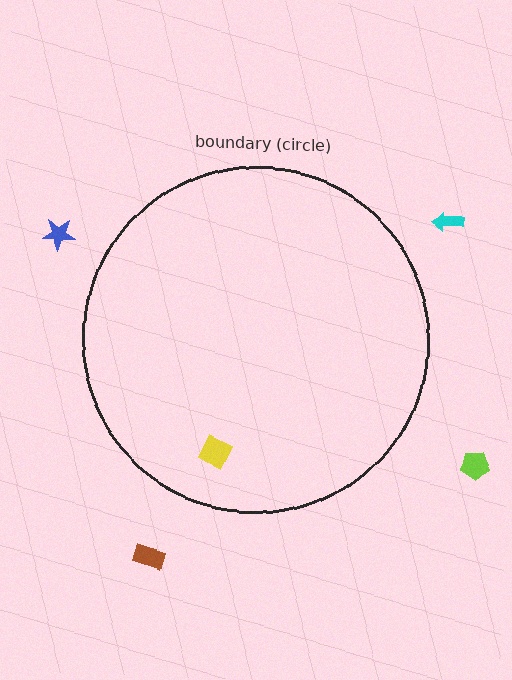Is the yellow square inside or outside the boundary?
Inside.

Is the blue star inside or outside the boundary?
Outside.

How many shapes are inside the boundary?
1 inside, 4 outside.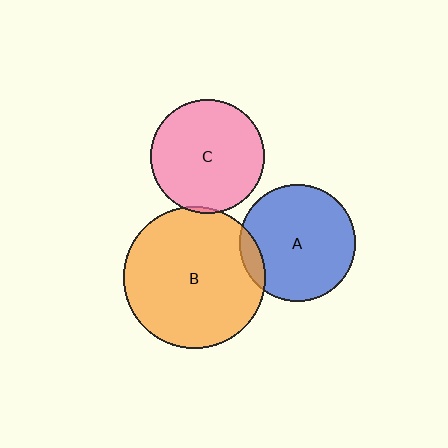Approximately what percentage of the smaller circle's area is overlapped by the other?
Approximately 5%.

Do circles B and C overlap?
Yes.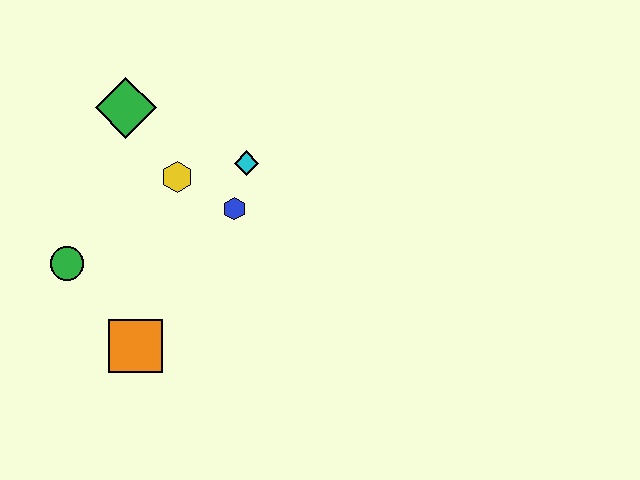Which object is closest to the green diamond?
The yellow hexagon is closest to the green diamond.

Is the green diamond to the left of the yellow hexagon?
Yes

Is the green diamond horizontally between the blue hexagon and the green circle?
Yes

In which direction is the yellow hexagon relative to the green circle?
The yellow hexagon is to the right of the green circle.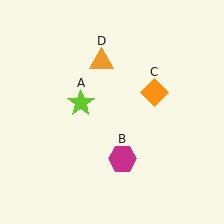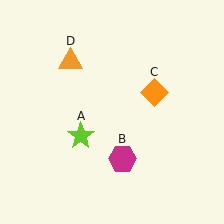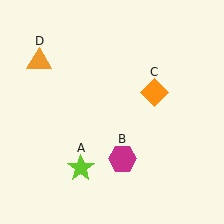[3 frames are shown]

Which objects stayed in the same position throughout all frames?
Magenta hexagon (object B) and orange diamond (object C) remained stationary.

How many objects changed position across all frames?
2 objects changed position: lime star (object A), orange triangle (object D).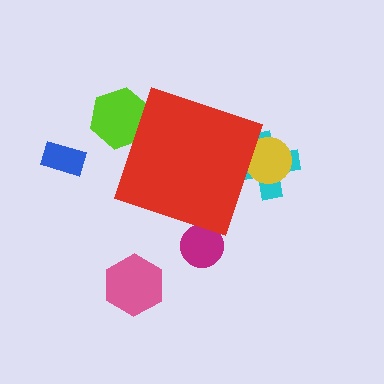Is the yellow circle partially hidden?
Yes, the yellow circle is partially hidden behind the red diamond.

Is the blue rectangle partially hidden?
No, the blue rectangle is fully visible.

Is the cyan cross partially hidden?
Yes, the cyan cross is partially hidden behind the red diamond.